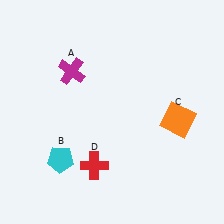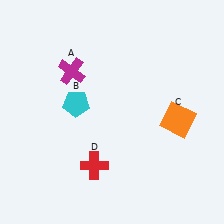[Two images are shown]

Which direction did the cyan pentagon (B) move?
The cyan pentagon (B) moved up.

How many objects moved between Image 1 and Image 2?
1 object moved between the two images.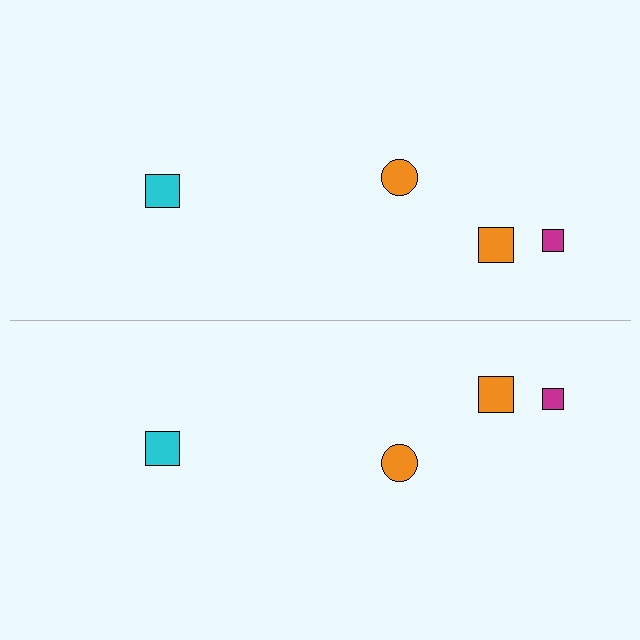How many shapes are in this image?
There are 8 shapes in this image.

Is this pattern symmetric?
Yes, this pattern has bilateral (reflection) symmetry.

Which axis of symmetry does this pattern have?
The pattern has a horizontal axis of symmetry running through the center of the image.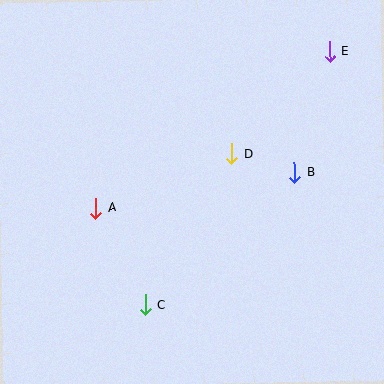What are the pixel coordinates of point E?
Point E is at (330, 52).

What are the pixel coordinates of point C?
Point C is at (145, 305).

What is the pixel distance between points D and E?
The distance between D and E is 141 pixels.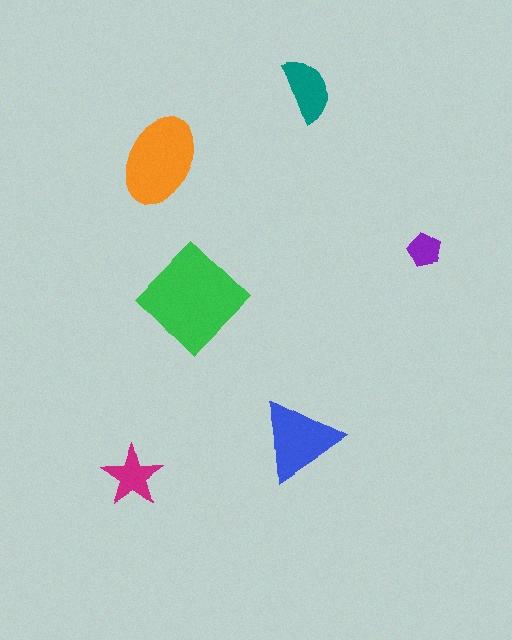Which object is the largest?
The green diamond.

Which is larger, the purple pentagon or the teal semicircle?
The teal semicircle.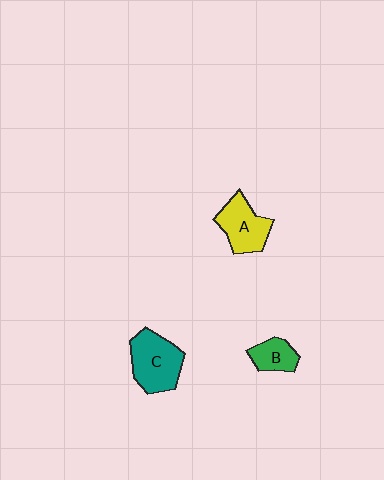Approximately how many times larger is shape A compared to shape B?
Approximately 1.7 times.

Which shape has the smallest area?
Shape B (green).